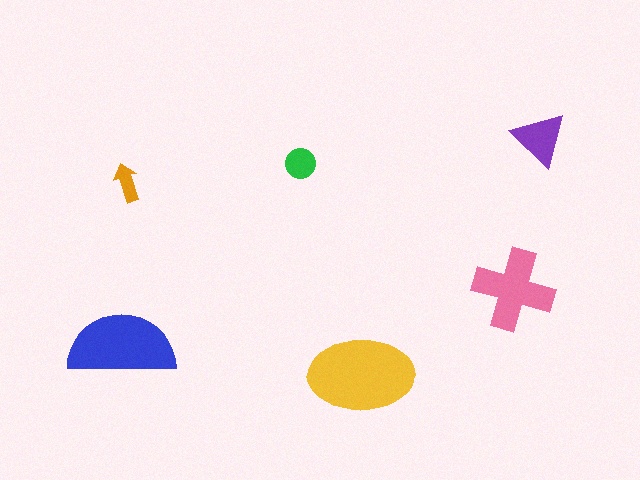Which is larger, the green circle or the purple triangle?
The purple triangle.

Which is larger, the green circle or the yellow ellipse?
The yellow ellipse.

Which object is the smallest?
The orange arrow.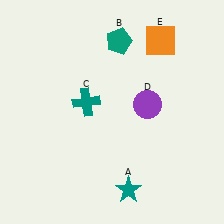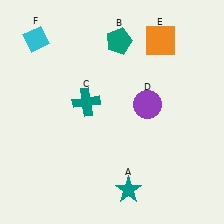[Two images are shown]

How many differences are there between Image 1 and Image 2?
There is 1 difference between the two images.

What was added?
A cyan diamond (F) was added in Image 2.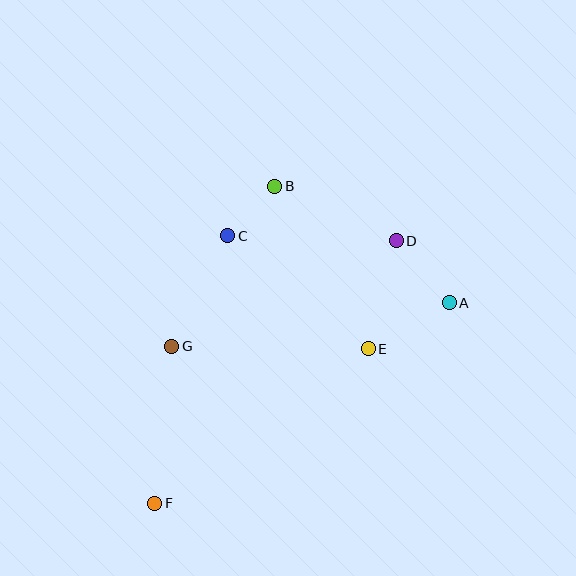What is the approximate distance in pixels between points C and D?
The distance between C and D is approximately 168 pixels.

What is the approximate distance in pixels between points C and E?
The distance between C and E is approximately 180 pixels.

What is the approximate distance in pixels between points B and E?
The distance between B and E is approximately 188 pixels.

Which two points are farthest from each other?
Points D and F are farthest from each other.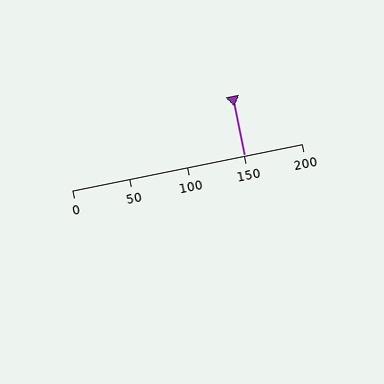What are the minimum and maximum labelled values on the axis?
The axis runs from 0 to 200.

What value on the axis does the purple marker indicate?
The marker indicates approximately 150.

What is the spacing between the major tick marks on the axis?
The major ticks are spaced 50 apart.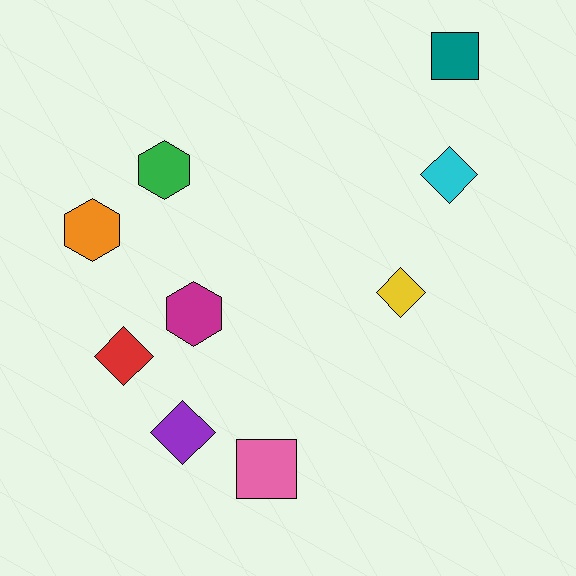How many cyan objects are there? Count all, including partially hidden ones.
There is 1 cyan object.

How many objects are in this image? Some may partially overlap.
There are 9 objects.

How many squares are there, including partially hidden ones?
There are 2 squares.